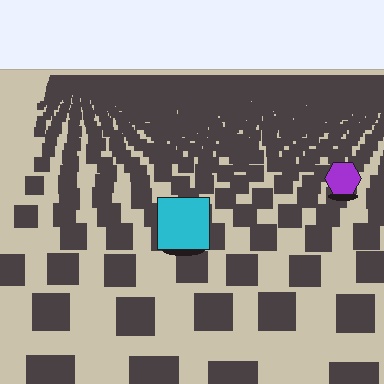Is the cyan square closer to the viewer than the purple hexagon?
Yes. The cyan square is closer — you can tell from the texture gradient: the ground texture is coarser near it.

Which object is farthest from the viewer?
The purple hexagon is farthest from the viewer. It appears smaller and the ground texture around it is denser.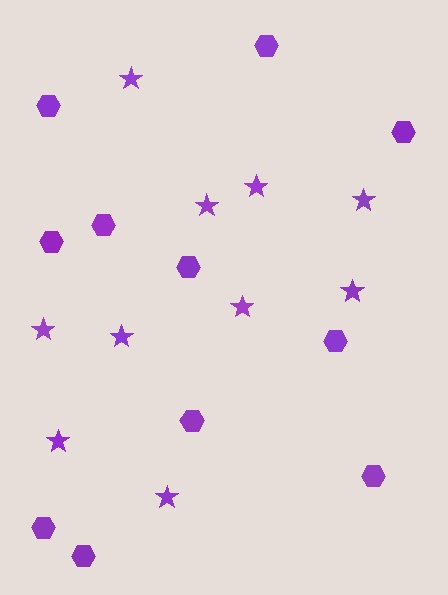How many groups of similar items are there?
There are 2 groups: one group of stars (10) and one group of hexagons (11).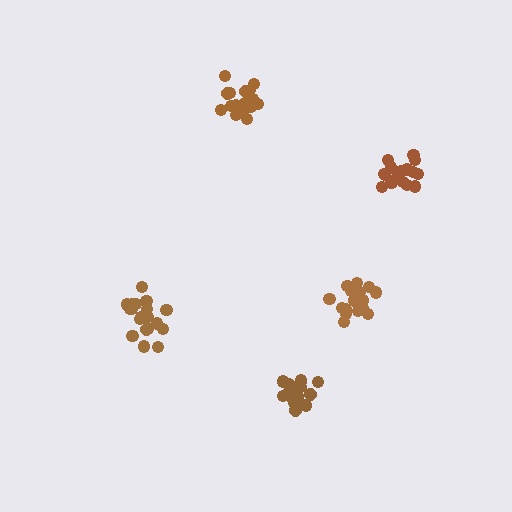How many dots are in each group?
Group 1: 19 dots, Group 2: 21 dots, Group 3: 17 dots, Group 4: 17 dots, Group 5: 19 dots (93 total).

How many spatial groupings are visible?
There are 5 spatial groupings.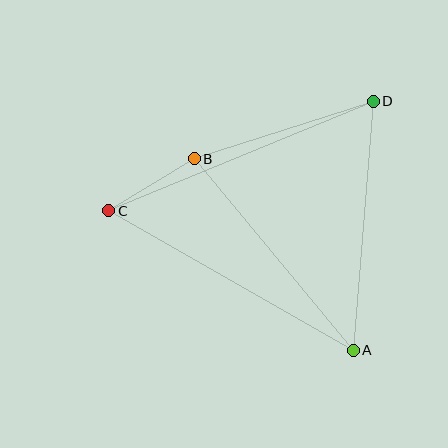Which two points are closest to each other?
Points B and C are closest to each other.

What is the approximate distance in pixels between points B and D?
The distance between B and D is approximately 188 pixels.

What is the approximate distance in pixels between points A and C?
The distance between A and C is approximately 282 pixels.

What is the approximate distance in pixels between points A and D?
The distance between A and D is approximately 250 pixels.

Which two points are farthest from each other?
Points C and D are farthest from each other.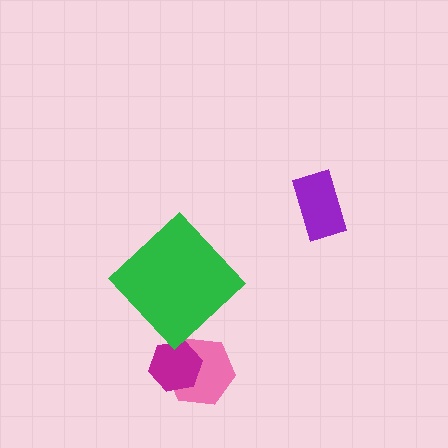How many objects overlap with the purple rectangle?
0 objects overlap with the purple rectangle.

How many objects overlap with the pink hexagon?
1 object overlaps with the pink hexagon.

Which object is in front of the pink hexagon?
The magenta hexagon is in front of the pink hexagon.